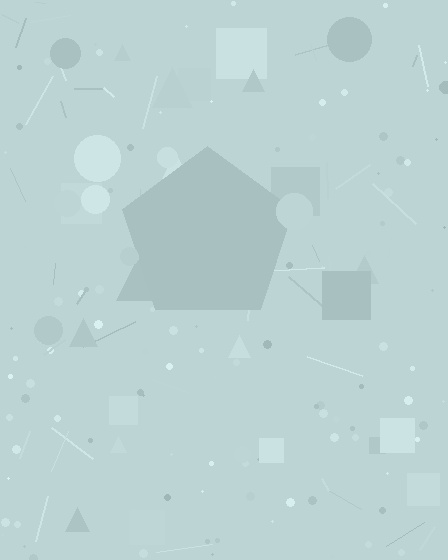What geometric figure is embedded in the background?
A pentagon is embedded in the background.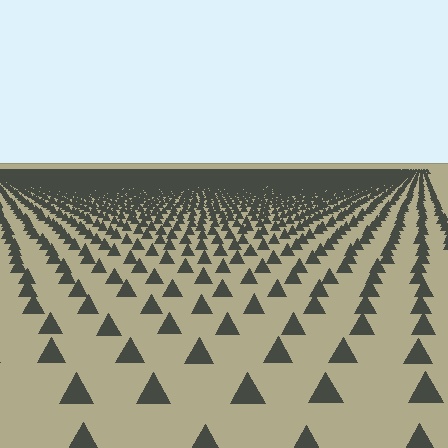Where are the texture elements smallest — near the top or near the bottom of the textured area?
Near the top.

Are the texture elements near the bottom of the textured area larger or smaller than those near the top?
Larger. Near the bottom, elements are closer to the viewer and appear at a bigger on-screen size.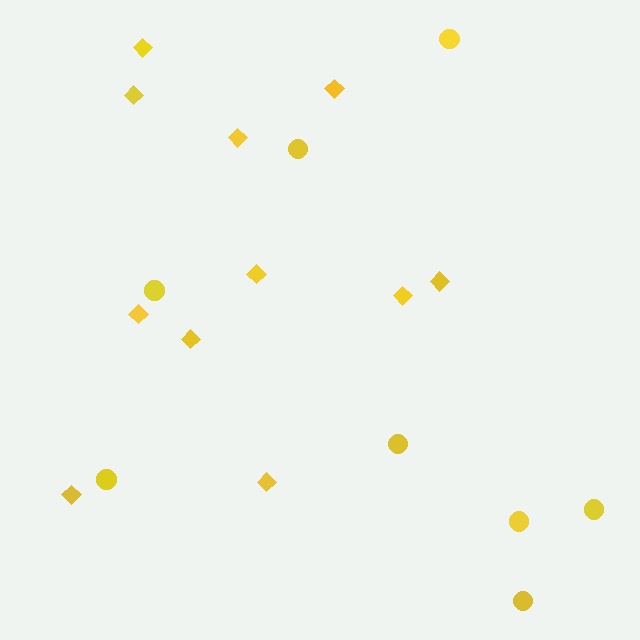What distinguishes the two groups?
There are 2 groups: one group of circles (8) and one group of diamonds (11).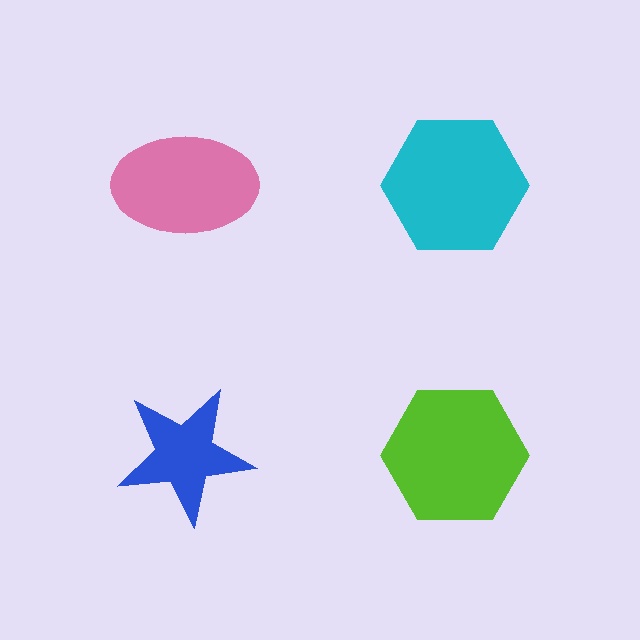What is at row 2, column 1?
A blue star.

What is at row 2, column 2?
A lime hexagon.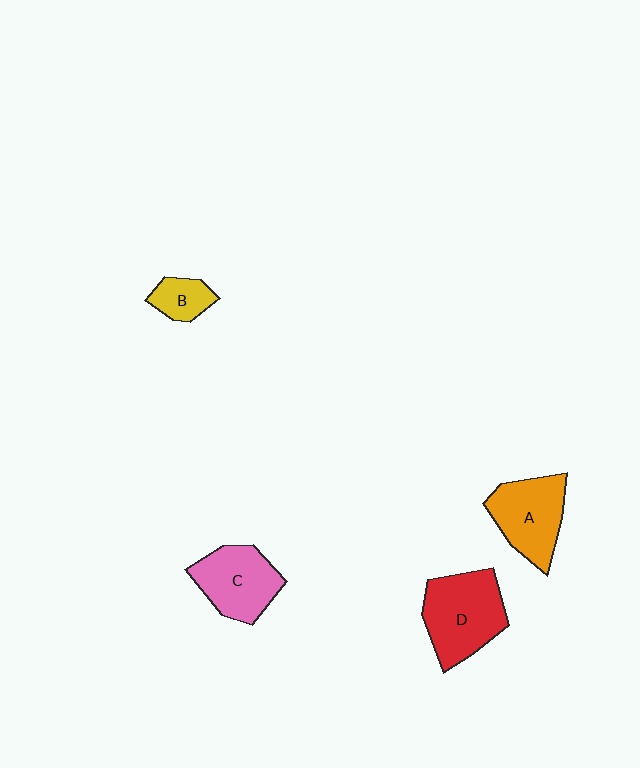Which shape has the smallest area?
Shape B (yellow).